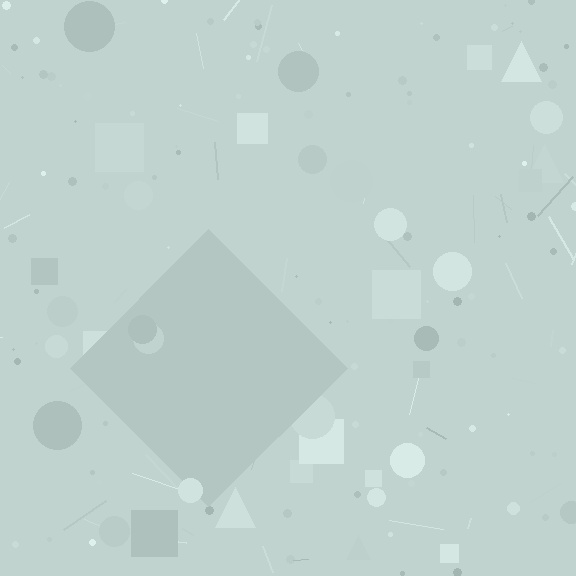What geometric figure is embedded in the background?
A diamond is embedded in the background.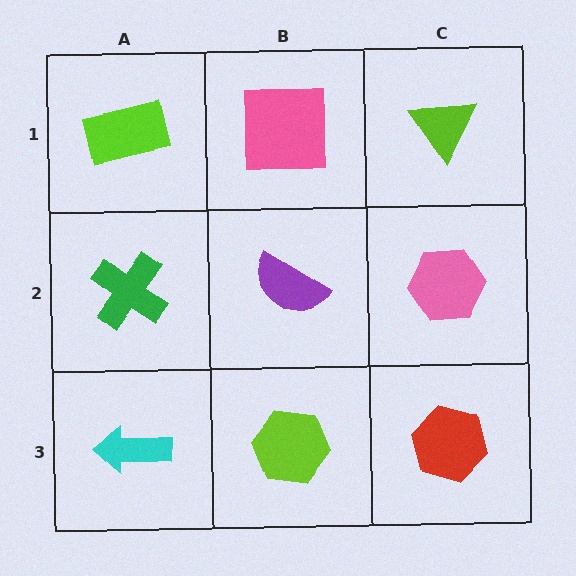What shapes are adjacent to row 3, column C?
A pink hexagon (row 2, column C), a lime hexagon (row 3, column B).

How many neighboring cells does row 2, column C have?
3.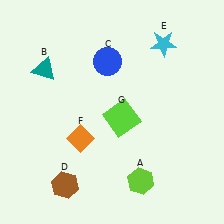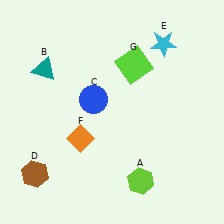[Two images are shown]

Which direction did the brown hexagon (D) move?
The brown hexagon (D) moved left.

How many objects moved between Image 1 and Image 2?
3 objects moved between the two images.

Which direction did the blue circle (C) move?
The blue circle (C) moved down.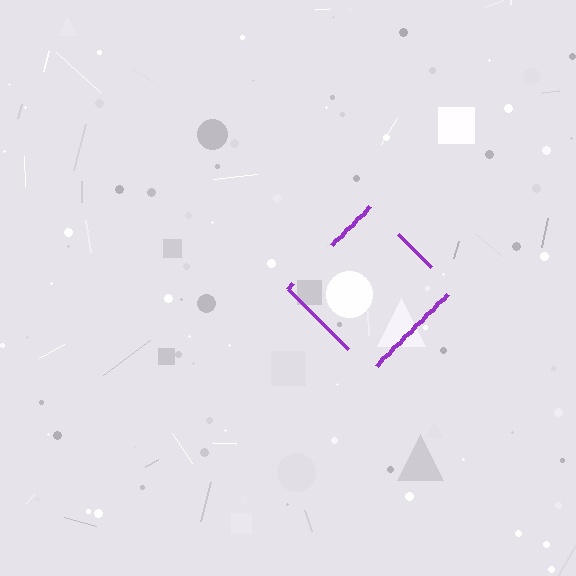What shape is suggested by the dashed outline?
The dashed outline suggests a diamond.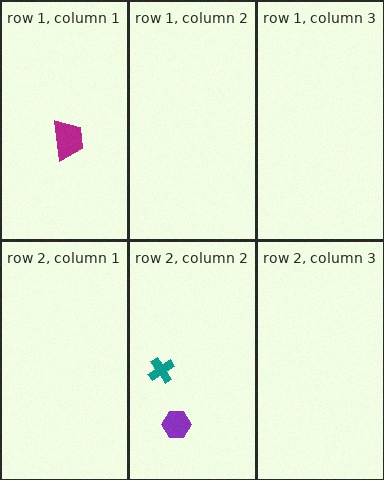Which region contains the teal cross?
The row 2, column 2 region.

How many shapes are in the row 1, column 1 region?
1.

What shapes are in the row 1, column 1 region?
The magenta trapezoid.